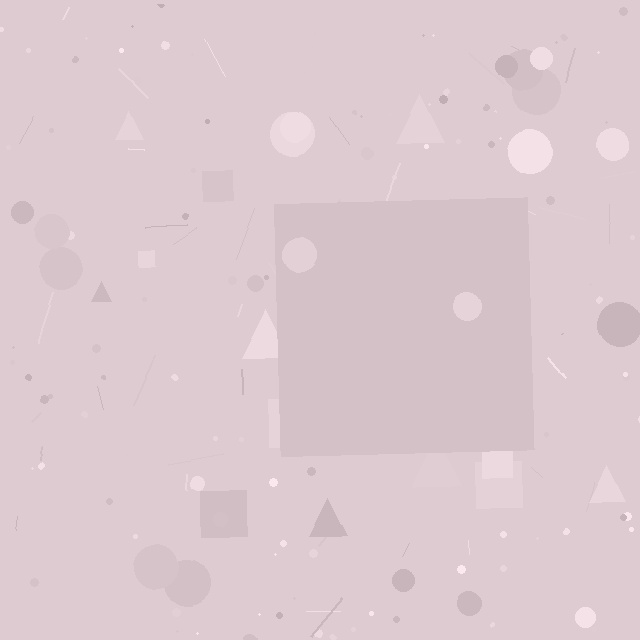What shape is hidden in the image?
A square is hidden in the image.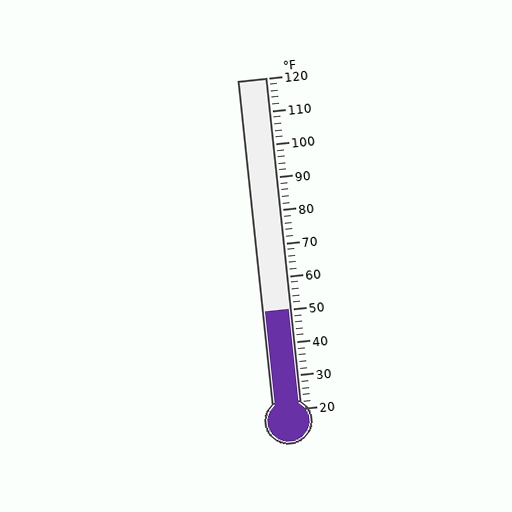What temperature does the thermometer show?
The thermometer shows approximately 50°F.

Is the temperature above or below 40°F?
The temperature is above 40°F.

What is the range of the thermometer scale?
The thermometer scale ranges from 20°F to 120°F.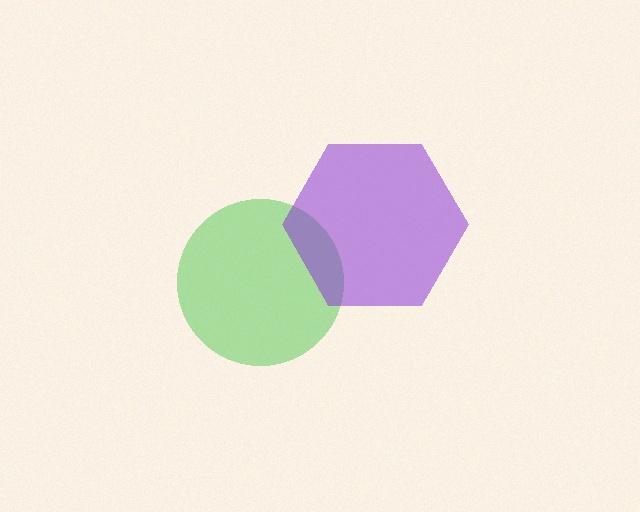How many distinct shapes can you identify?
There are 2 distinct shapes: a green circle, a purple hexagon.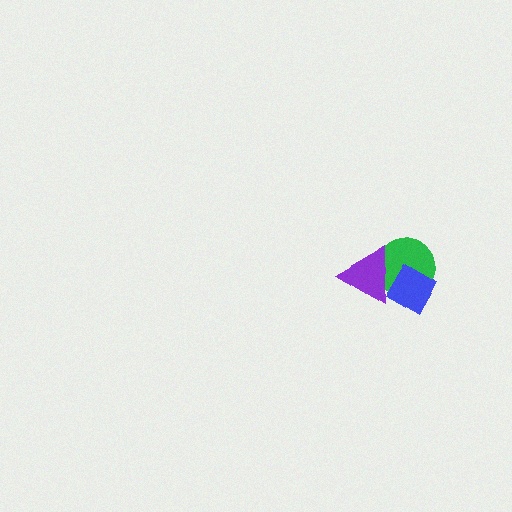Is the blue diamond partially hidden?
No, no other shape covers it.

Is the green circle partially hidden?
Yes, it is partially covered by another shape.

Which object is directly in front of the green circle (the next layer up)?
The purple triangle is directly in front of the green circle.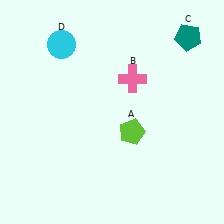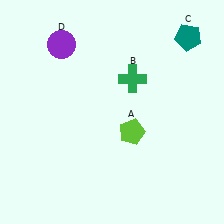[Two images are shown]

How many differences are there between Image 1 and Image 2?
There are 2 differences between the two images.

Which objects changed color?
B changed from pink to green. D changed from cyan to purple.